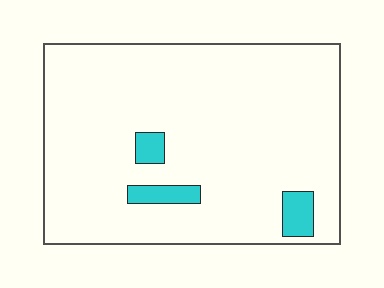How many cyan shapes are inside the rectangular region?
3.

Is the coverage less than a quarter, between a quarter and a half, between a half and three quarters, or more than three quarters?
Less than a quarter.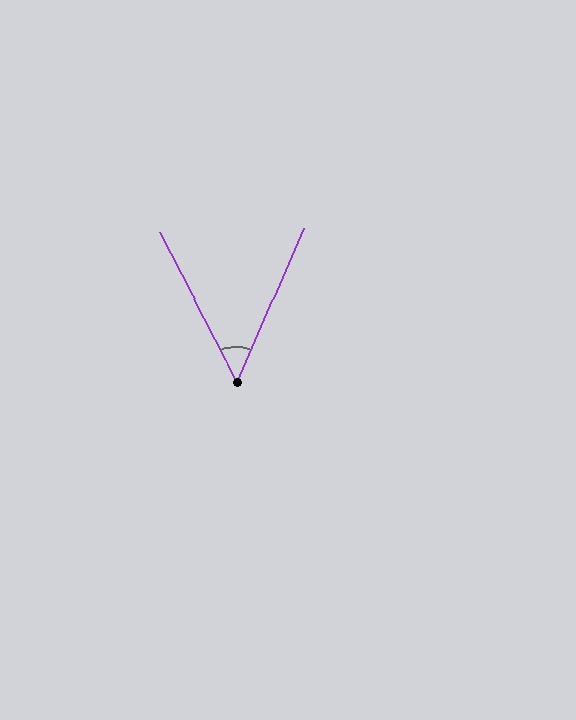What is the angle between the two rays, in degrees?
Approximately 51 degrees.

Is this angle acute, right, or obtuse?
It is acute.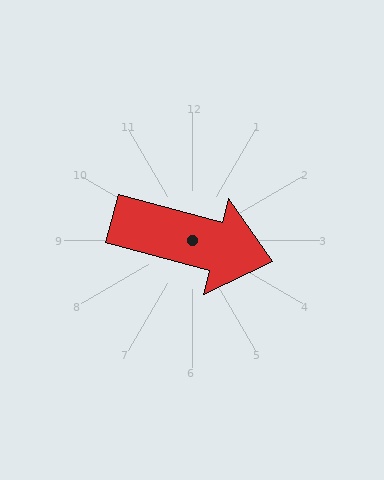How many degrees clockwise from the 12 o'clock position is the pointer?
Approximately 105 degrees.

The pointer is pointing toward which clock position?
Roughly 4 o'clock.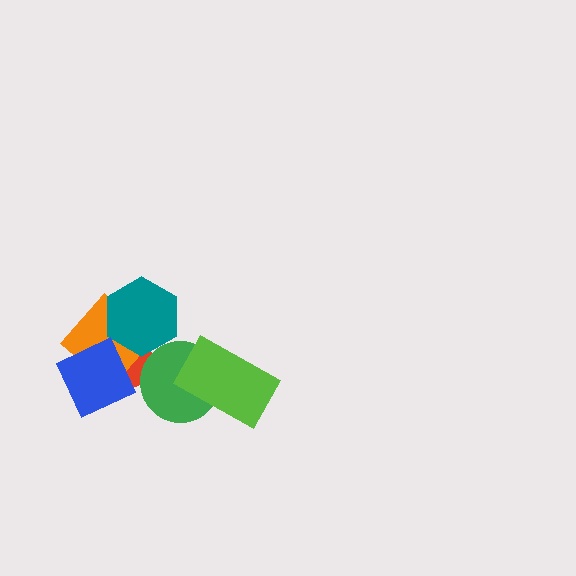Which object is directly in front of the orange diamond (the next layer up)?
The teal hexagon is directly in front of the orange diamond.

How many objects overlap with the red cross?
4 objects overlap with the red cross.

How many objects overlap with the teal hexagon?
2 objects overlap with the teal hexagon.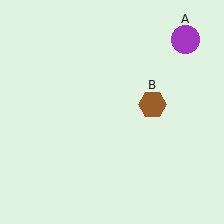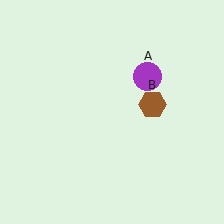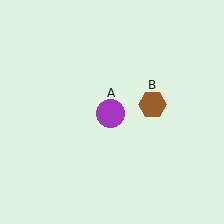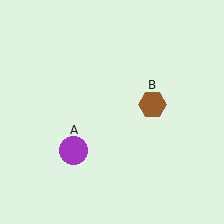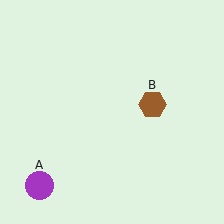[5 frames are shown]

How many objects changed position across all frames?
1 object changed position: purple circle (object A).